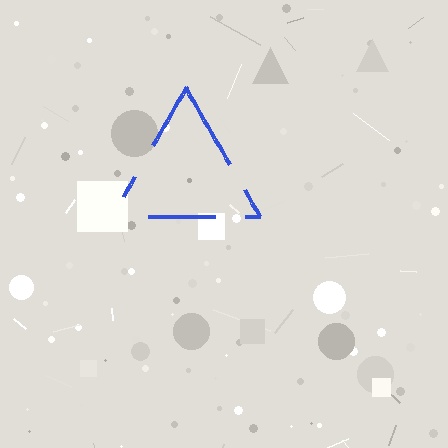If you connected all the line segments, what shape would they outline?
They would outline a triangle.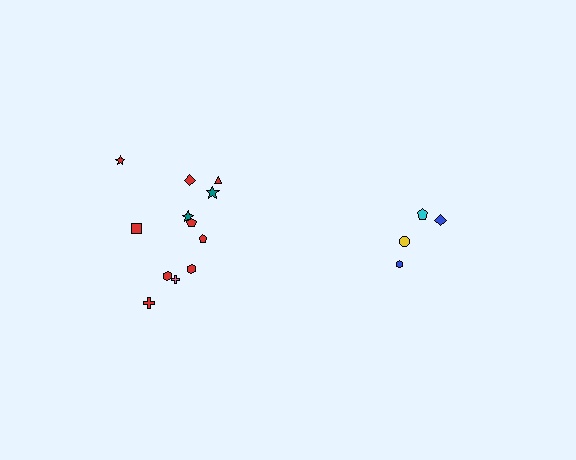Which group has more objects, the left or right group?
The left group.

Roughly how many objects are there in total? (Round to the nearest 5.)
Roughly 15 objects in total.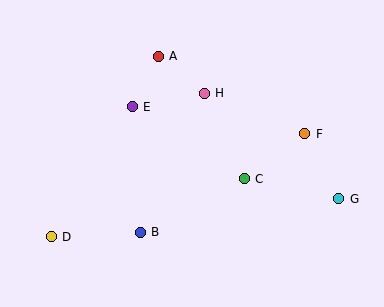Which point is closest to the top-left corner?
Point A is closest to the top-left corner.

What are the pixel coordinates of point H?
Point H is at (204, 93).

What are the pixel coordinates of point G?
Point G is at (339, 199).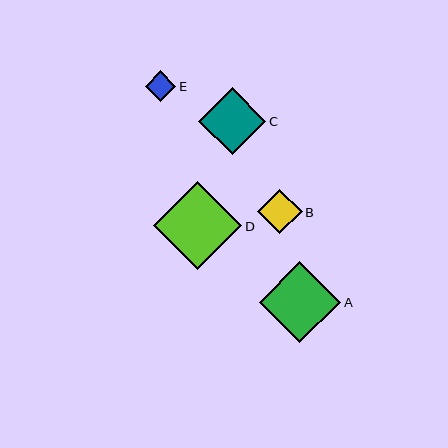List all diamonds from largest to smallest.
From largest to smallest: D, A, C, B, E.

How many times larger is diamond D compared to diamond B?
Diamond D is approximately 2.0 times the size of diamond B.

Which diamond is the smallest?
Diamond E is the smallest with a size of approximately 30 pixels.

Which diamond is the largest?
Diamond D is the largest with a size of approximately 88 pixels.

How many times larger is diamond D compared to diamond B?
Diamond D is approximately 2.0 times the size of diamond B.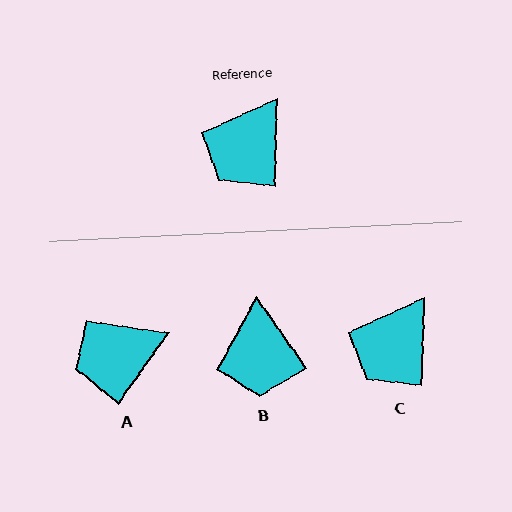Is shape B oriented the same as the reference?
No, it is off by about 37 degrees.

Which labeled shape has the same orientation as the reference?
C.